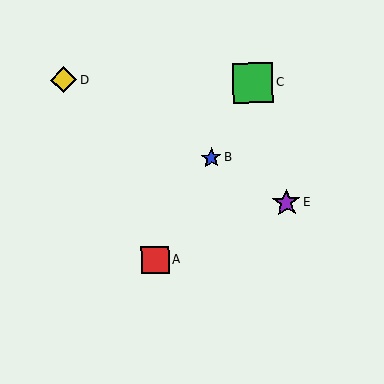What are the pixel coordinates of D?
Object D is at (64, 80).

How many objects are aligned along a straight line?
3 objects (A, B, C) are aligned along a straight line.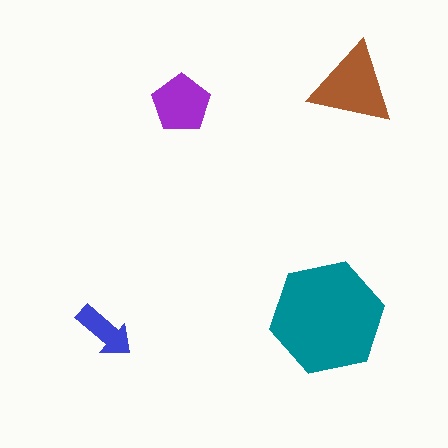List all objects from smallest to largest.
The blue arrow, the purple pentagon, the brown triangle, the teal hexagon.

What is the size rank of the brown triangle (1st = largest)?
2nd.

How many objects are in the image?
There are 4 objects in the image.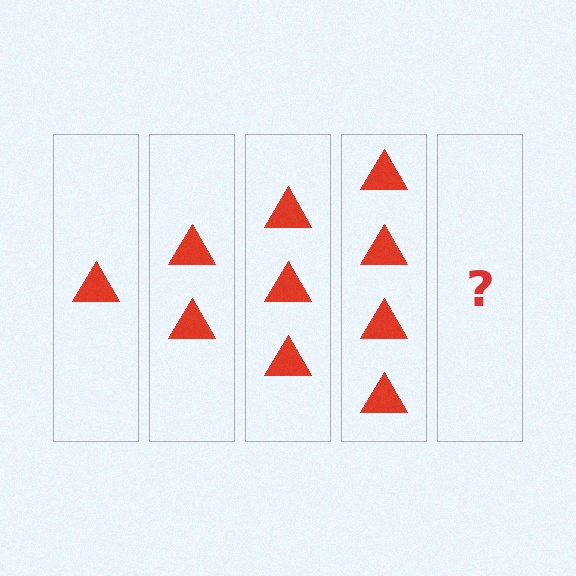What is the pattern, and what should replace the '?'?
The pattern is that each step adds one more triangle. The '?' should be 5 triangles.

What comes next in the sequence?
The next element should be 5 triangles.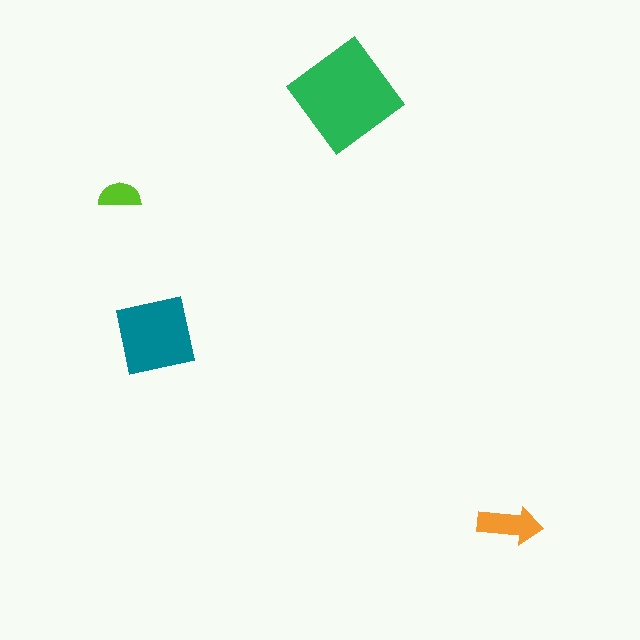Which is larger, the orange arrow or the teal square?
The teal square.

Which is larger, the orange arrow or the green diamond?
The green diamond.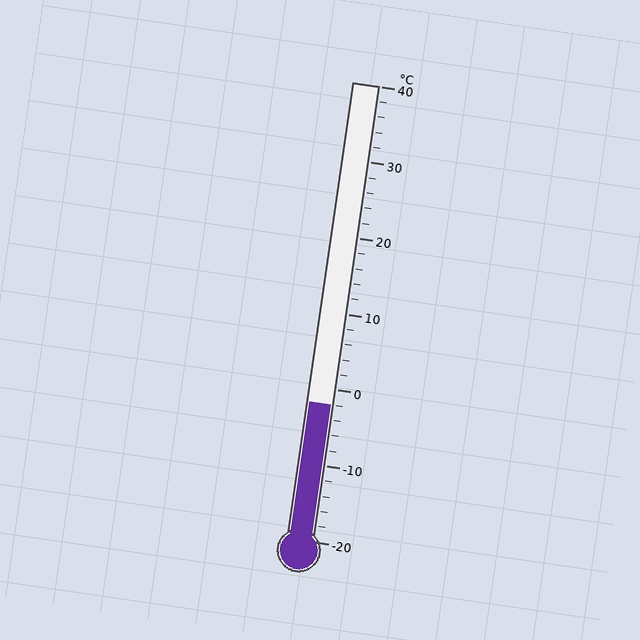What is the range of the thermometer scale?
The thermometer scale ranges from -20°C to 40°C.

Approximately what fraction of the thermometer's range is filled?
The thermometer is filled to approximately 30% of its range.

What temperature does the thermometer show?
The thermometer shows approximately -2°C.